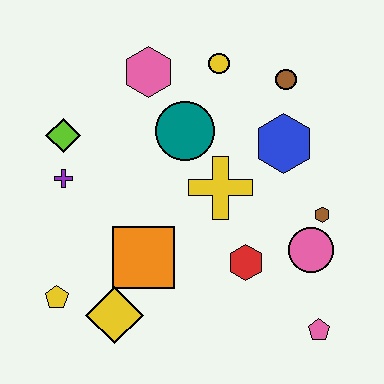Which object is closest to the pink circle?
The brown hexagon is closest to the pink circle.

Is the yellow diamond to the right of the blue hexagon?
No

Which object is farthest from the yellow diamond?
The brown circle is farthest from the yellow diamond.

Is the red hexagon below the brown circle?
Yes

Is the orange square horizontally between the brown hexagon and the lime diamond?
Yes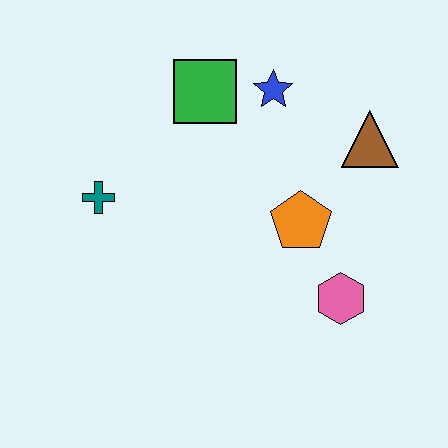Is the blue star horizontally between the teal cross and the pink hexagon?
Yes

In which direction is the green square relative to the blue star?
The green square is to the left of the blue star.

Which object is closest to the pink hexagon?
The orange pentagon is closest to the pink hexagon.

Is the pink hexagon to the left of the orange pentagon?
No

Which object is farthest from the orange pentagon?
The teal cross is farthest from the orange pentagon.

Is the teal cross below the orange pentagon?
No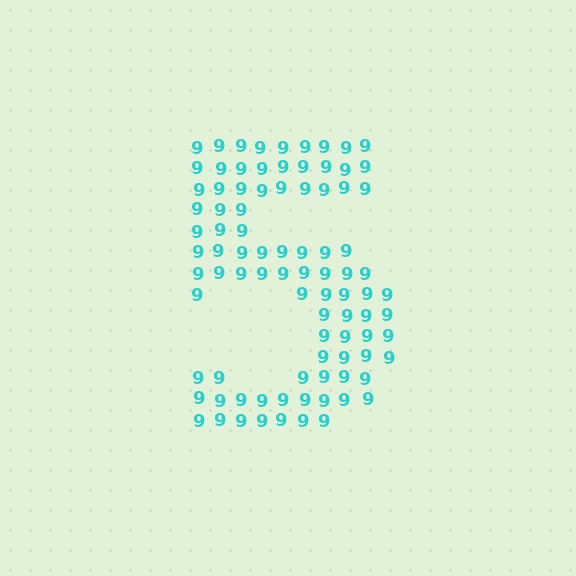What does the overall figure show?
The overall figure shows the digit 5.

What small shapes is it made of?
It is made of small digit 9's.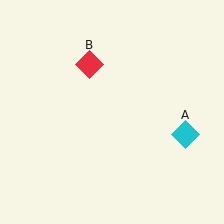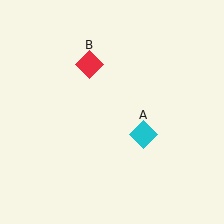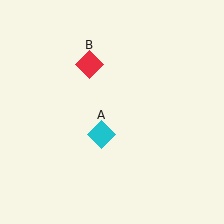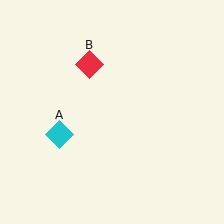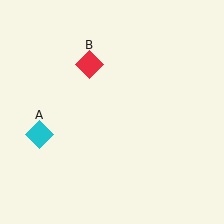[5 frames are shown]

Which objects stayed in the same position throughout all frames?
Red diamond (object B) remained stationary.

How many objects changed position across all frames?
1 object changed position: cyan diamond (object A).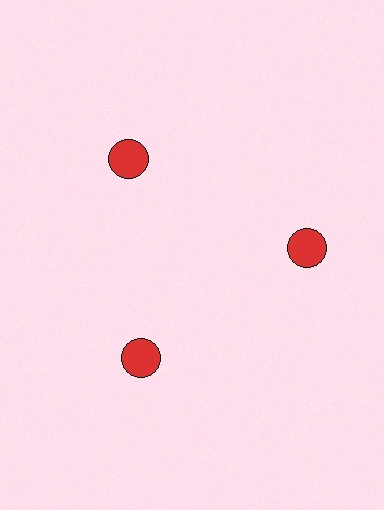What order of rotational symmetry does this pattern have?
This pattern has 3-fold rotational symmetry.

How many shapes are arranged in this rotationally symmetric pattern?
There are 3 shapes, arranged in 3 groups of 1.